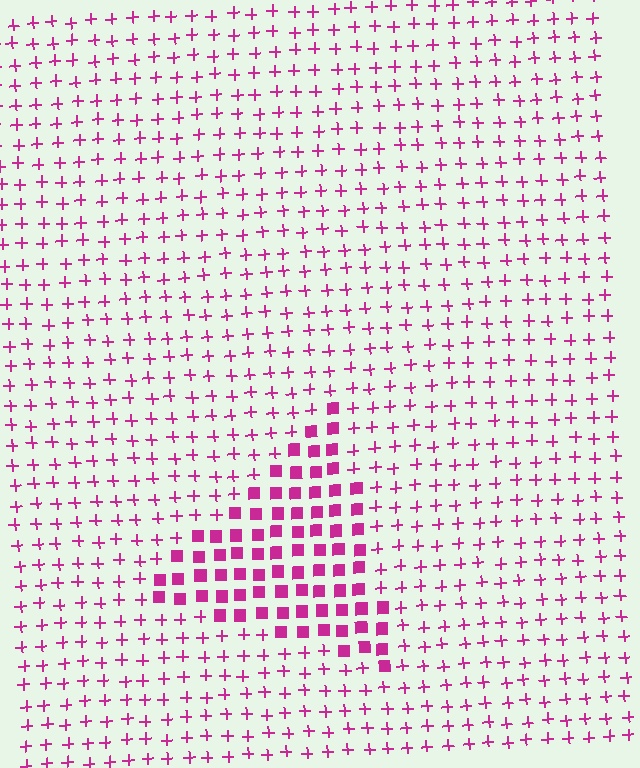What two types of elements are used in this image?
The image uses squares inside the triangle region and plus signs outside it.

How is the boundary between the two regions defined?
The boundary is defined by a change in element shape: squares inside vs. plus signs outside. All elements share the same color and spacing.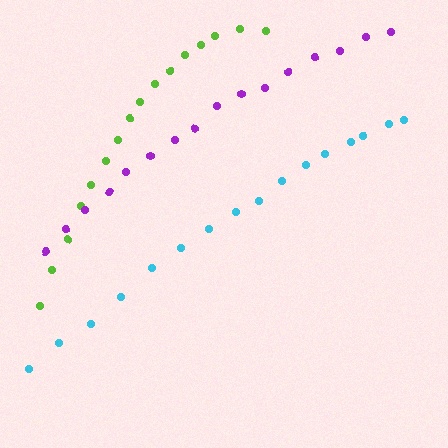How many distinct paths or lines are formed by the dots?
There are 3 distinct paths.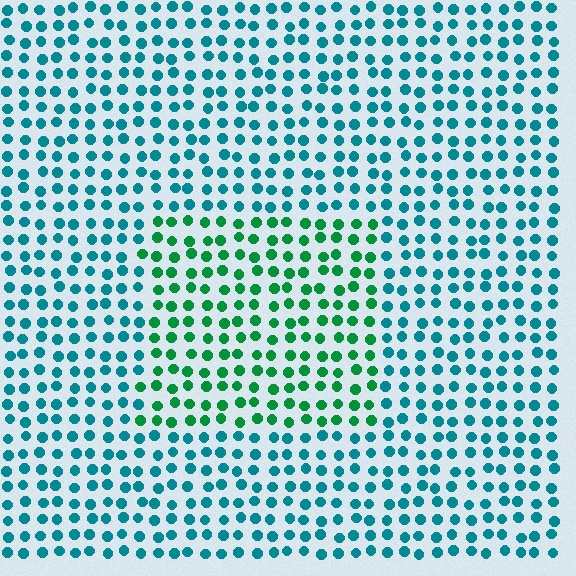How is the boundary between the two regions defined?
The boundary is defined purely by a slight shift in hue (about 41 degrees). Spacing, size, and orientation are identical on both sides.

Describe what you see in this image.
The image is filled with small teal elements in a uniform arrangement. A rectangle-shaped region is visible where the elements are tinted to a slightly different hue, forming a subtle color boundary.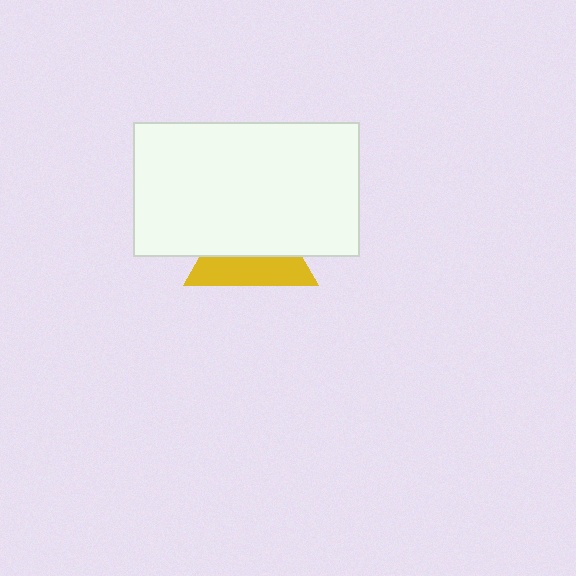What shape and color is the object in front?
The object in front is a white rectangle.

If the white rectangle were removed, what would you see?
You would see the complete yellow triangle.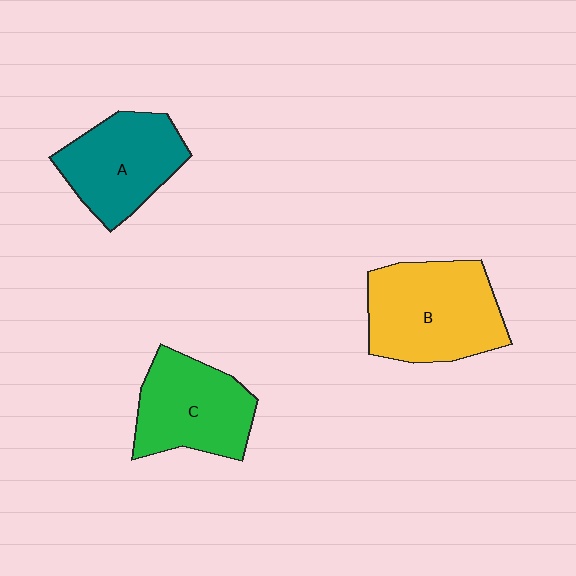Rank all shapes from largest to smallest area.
From largest to smallest: B (yellow), C (green), A (teal).